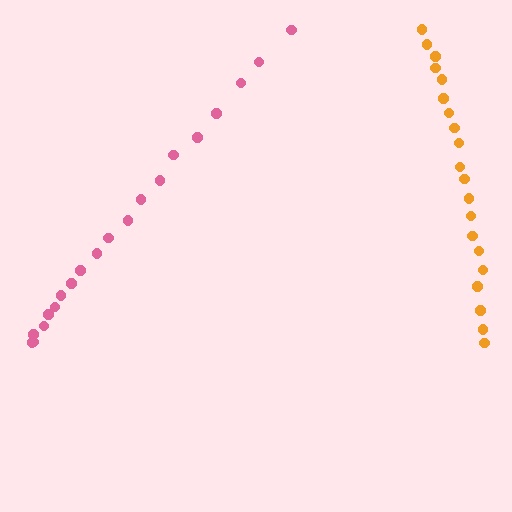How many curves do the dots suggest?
There are 2 distinct paths.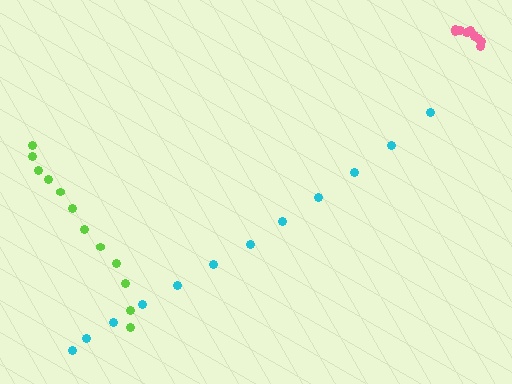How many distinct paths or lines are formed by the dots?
There are 3 distinct paths.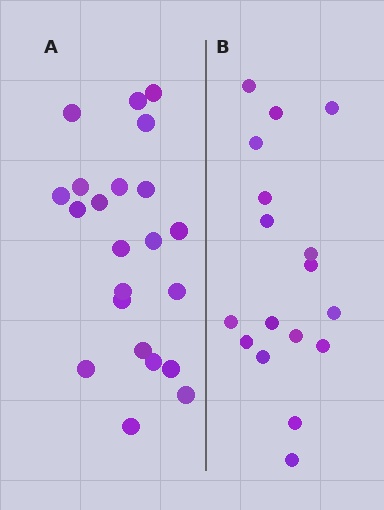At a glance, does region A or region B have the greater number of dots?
Region A (the left region) has more dots.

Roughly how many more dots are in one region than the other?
Region A has about 5 more dots than region B.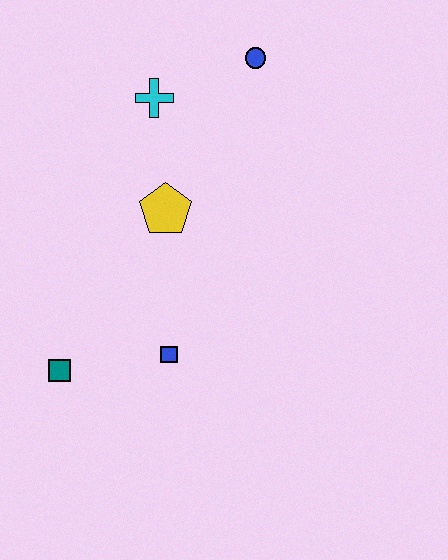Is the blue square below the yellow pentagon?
Yes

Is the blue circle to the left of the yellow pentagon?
No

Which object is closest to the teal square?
The blue square is closest to the teal square.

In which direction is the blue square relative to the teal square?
The blue square is to the right of the teal square.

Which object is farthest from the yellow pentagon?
The teal square is farthest from the yellow pentagon.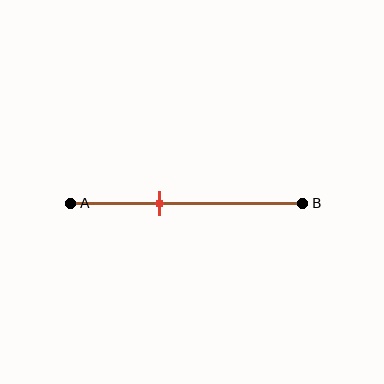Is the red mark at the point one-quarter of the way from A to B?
No, the mark is at about 40% from A, not at the 25% one-quarter point.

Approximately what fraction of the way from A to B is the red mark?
The red mark is approximately 40% of the way from A to B.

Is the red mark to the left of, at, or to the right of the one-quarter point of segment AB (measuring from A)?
The red mark is to the right of the one-quarter point of segment AB.